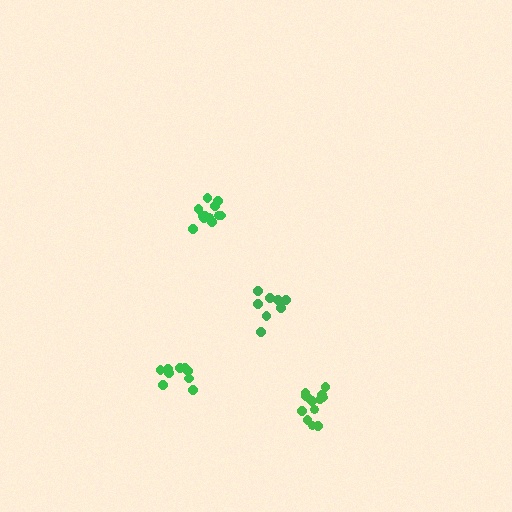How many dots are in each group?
Group 1: 12 dots, Group 2: 8 dots, Group 3: 9 dots, Group 4: 13 dots (42 total).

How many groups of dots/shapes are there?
There are 4 groups.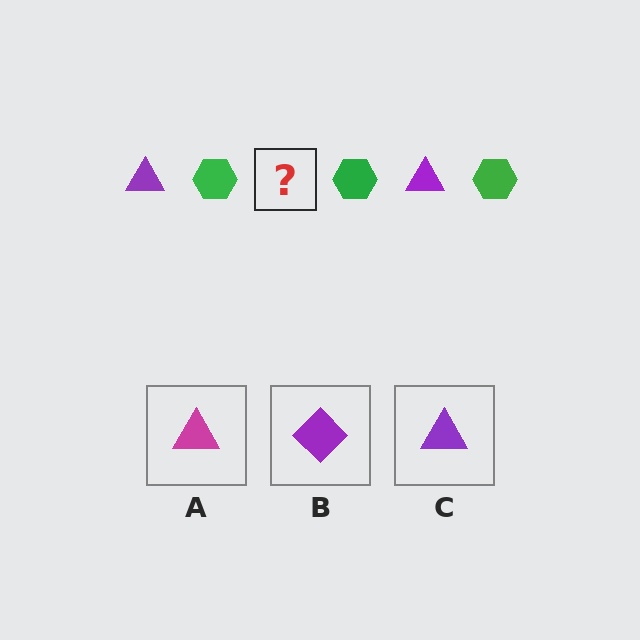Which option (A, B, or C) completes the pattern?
C.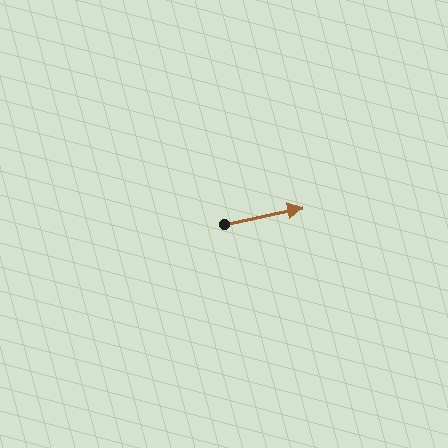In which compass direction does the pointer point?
East.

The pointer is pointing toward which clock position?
Roughly 3 o'clock.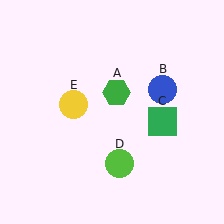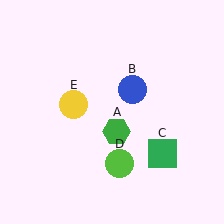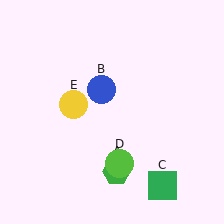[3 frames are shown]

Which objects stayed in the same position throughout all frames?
Lime circle (object D) and yellow circle (object E) remained stationary.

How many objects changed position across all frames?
3 objects changed position: green hexagon (object A), blue circle (object B), green square (object C).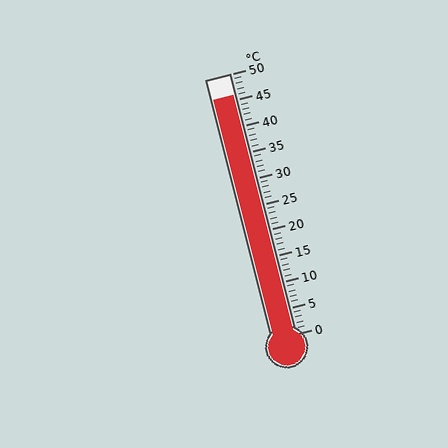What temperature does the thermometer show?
The thermometer shows approximately 46°C.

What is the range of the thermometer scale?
The thermometer scale ranges from 0°C to 50°C.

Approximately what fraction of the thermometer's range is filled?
The thermometer is filled to approximately 90% of its range.